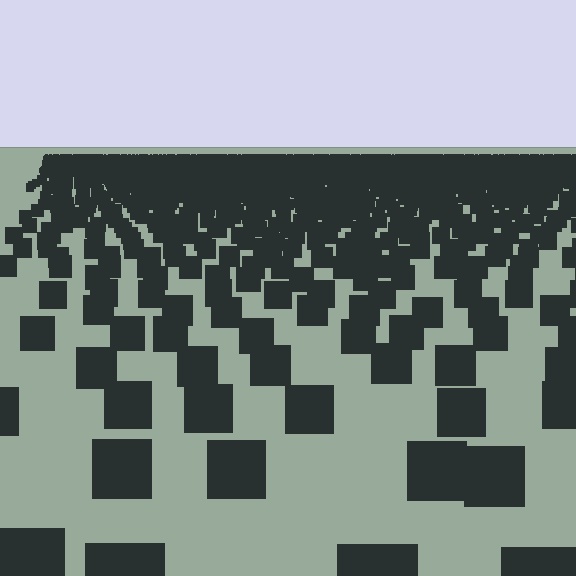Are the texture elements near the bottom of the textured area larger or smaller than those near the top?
Larger. Near the bottom, elements are closer to the viewer and appear at a bigger on-screen size.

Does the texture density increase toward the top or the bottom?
Density increases toward the top.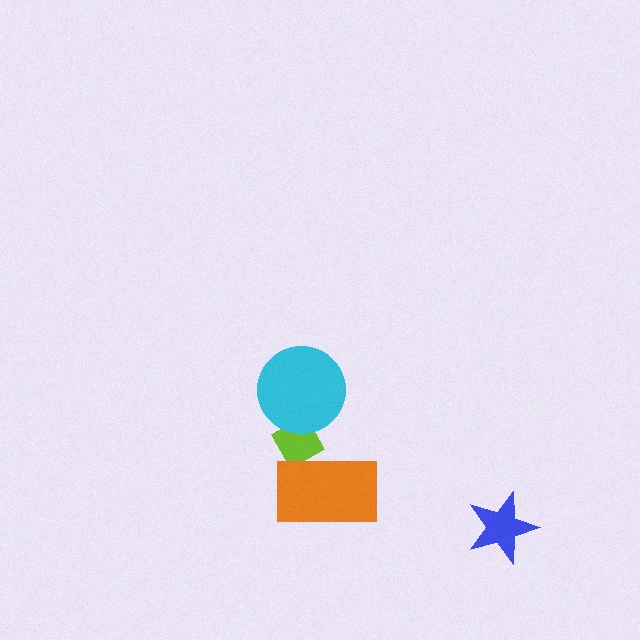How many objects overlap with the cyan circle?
1 object overlaps with the cyan circle.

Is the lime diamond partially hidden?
Yes, it is partially covered by another shape.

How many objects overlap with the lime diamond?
2 objects overlap with the lime diamond.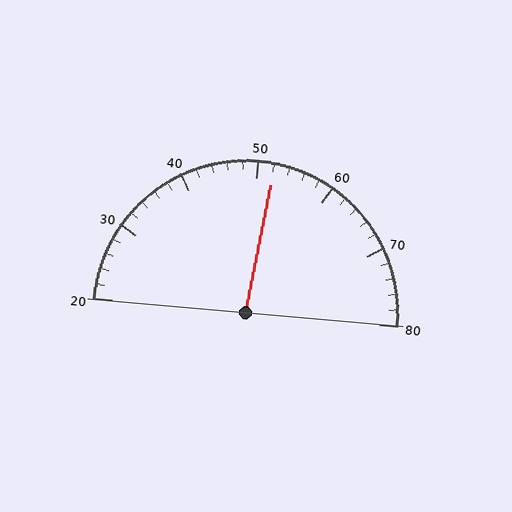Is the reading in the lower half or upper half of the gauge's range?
The reading is in the upper half of the range (20 to 80).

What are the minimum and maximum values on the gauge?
The gauge ranges from 20 to 80.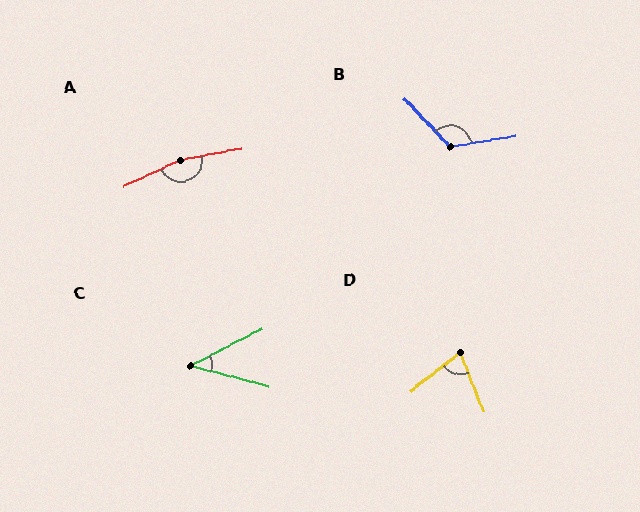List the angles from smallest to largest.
C (42°), D (74°), B (124°), A (166°).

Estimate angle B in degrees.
Approximately 124 degrees.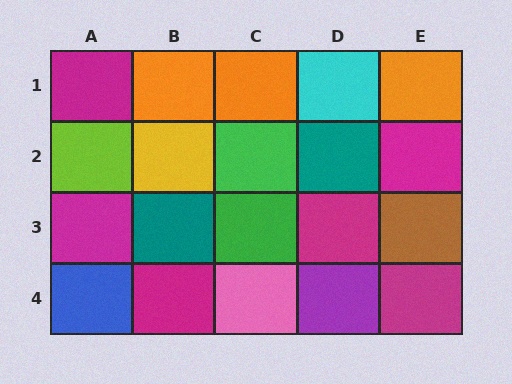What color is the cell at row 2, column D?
Teal.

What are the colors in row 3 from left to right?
Magenta, teal, green, magenta, brown.